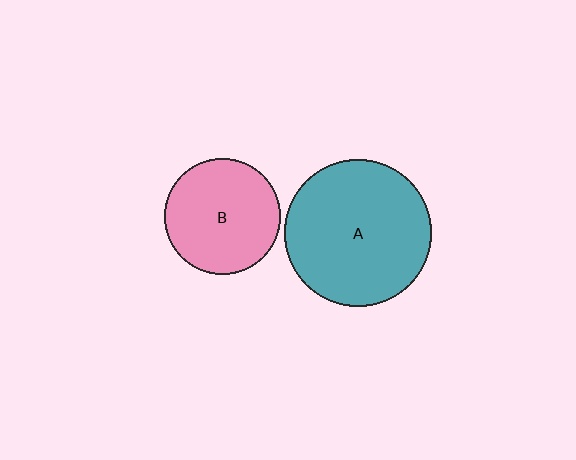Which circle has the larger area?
Circle A (teal).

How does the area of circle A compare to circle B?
Approximately 1.6 times.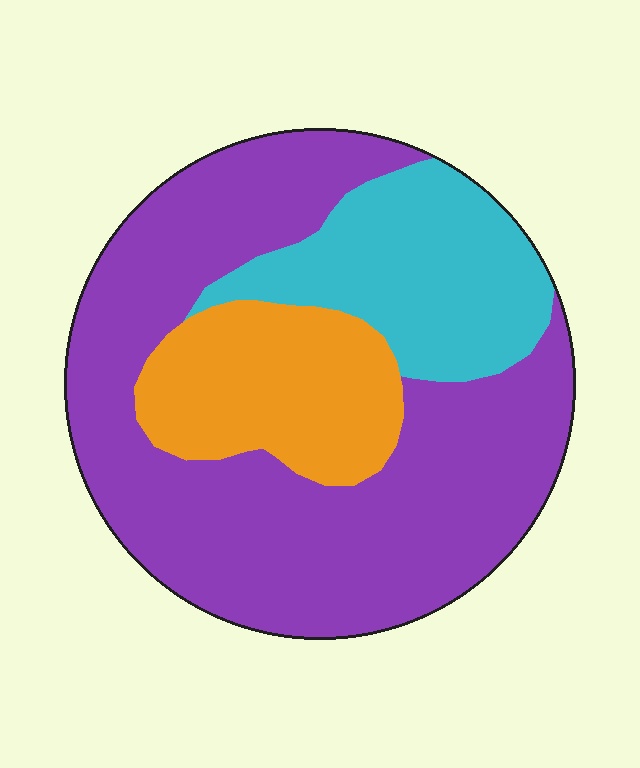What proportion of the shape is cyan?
Cyan takes up about one fifth (1/5) of the shape.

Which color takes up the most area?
Purple, at roughly 60%.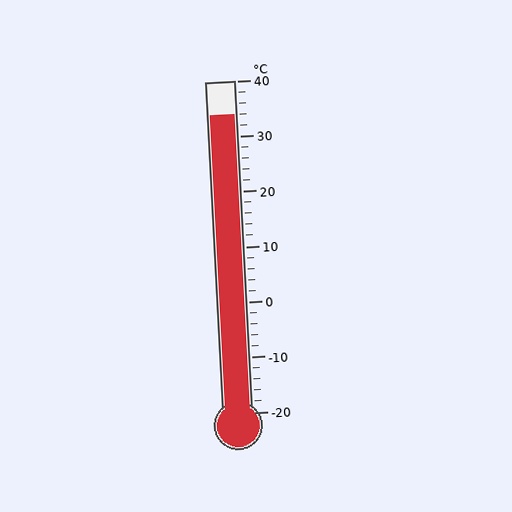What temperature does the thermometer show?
The thermometer shows approximately 34°C.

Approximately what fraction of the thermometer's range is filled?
The thermometer is filled to approximately 90% of its range.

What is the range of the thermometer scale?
The thermometer scale ranges from -20°C to 40°C.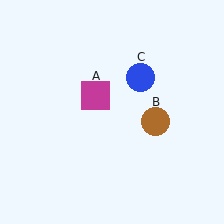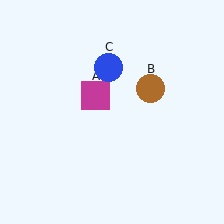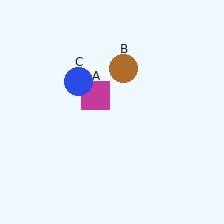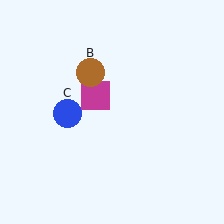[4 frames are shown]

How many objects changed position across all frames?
2 objects changed position: brown circle (object B), blue circle (object C).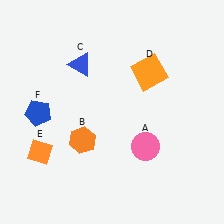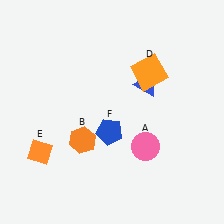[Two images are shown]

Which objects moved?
The objects that moved are: the blue triangle (C), the blue pentagon (F).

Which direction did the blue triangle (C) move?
The blue triangle (C) moved right.